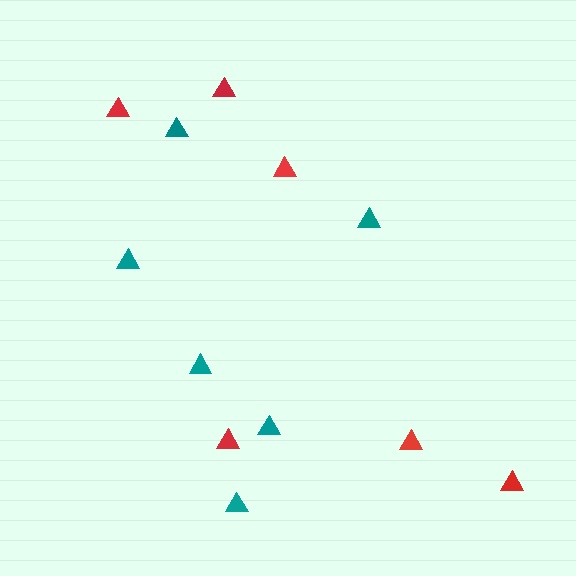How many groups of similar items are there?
There are 2 groups: one group of red triangles (6) and one group of teal triangles (6).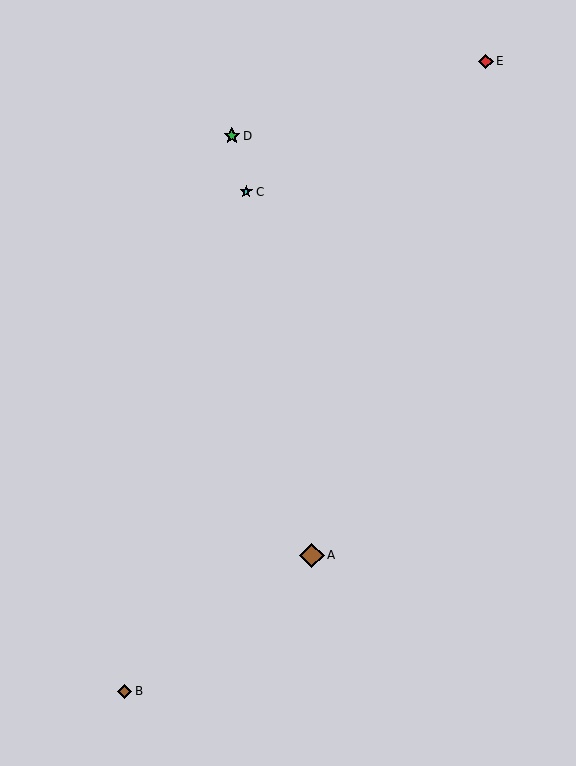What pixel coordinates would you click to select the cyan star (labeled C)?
Click at (246, 192) to select the cyan star C.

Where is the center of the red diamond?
The center of the red diamond is at (486, 61).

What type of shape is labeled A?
Shape A is a brown diamond.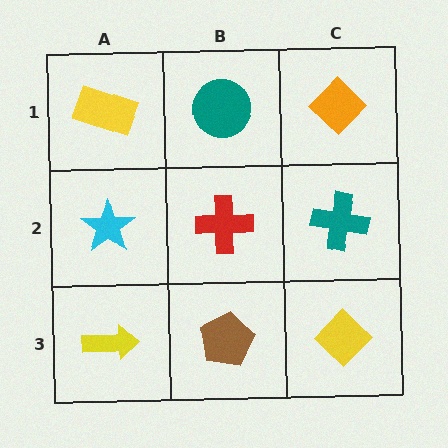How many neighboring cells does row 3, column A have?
2.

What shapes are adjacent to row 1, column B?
A red cross (row 2, column B), a yellow rectangle (row 1, column A), an orange diamond (row 1, column C).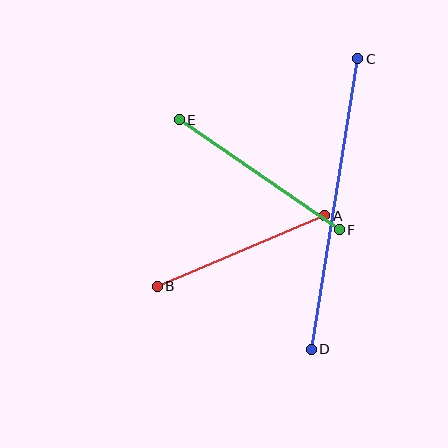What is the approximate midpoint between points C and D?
The midpoint is at approximately (334, 204) pixels.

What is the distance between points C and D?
The distance is approximately 294 pixels.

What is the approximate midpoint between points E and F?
The midpoint is at approximately (259, 175) pixels.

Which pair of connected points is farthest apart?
Points C and D are farthest apart.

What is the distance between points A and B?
The distance is approximately 182 pixels.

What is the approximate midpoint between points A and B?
The midpoint is at approximately (241, 251) pixels.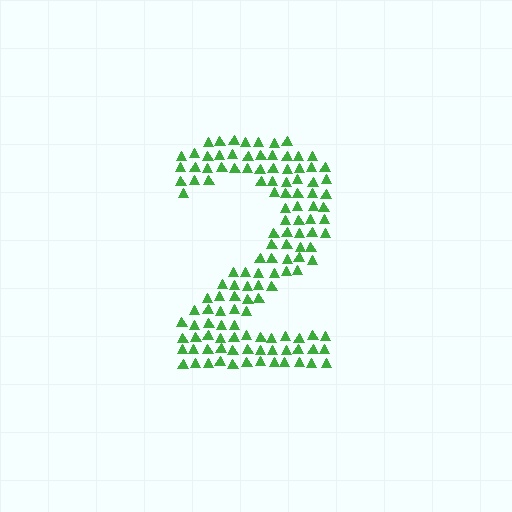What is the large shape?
The large shape is the digit 2.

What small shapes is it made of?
It is made of small triangles.